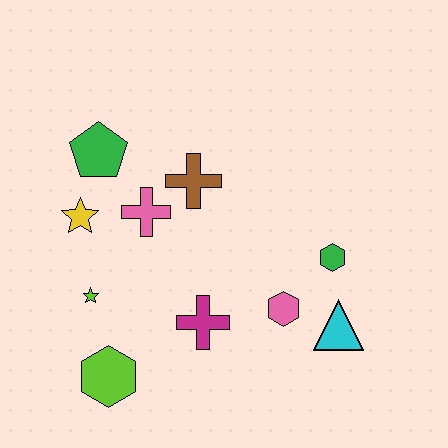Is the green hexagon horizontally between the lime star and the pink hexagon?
No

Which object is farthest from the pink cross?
The cyan triangle is farthest from the pink cross.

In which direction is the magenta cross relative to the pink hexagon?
The magenta cross is to the left of the pink hexagon.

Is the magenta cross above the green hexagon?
No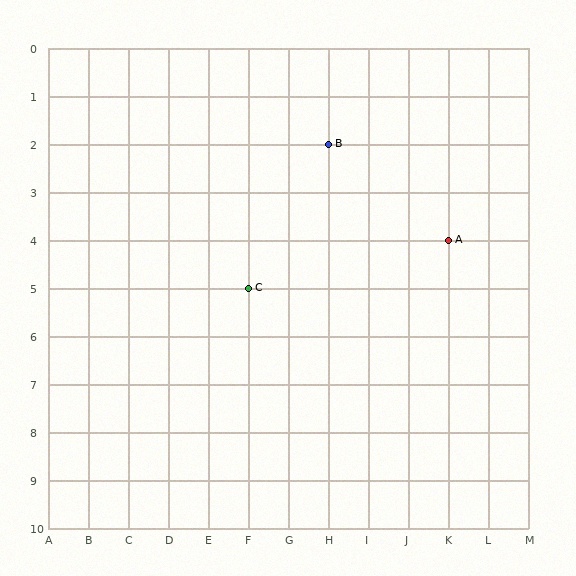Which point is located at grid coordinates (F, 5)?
Point C is at (F, 5).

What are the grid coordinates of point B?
Point B is at grid coordinates (H, 2).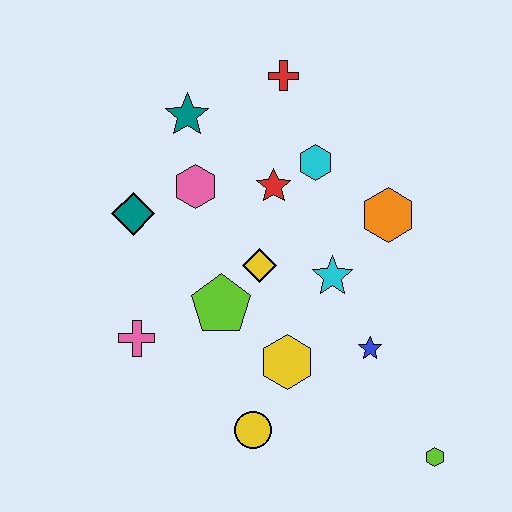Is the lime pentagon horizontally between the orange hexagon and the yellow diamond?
No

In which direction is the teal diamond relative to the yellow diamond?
The teal diamond is to the left of the yellow diamond.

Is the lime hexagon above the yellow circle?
No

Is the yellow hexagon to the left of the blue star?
Yes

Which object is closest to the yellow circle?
The yellow hexagon is closest to the yellow circle.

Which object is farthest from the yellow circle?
The red cross is farthest from the yellow circle.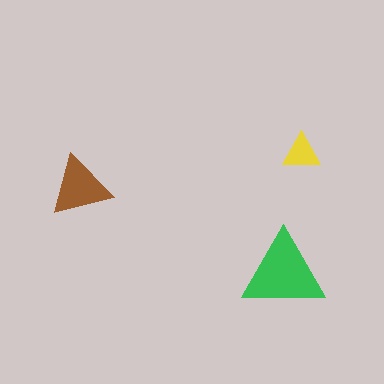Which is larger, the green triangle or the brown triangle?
The green one.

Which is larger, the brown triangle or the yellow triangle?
The brown one.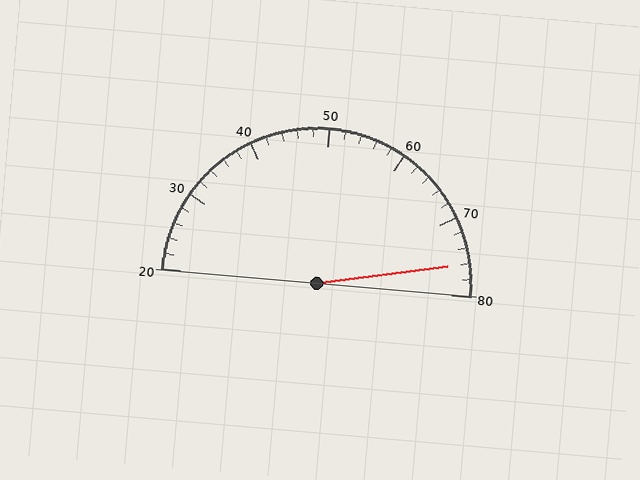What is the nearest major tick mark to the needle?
The nearest major tick mark is 80.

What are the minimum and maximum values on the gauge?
The gauge ranges from 20 to 80.